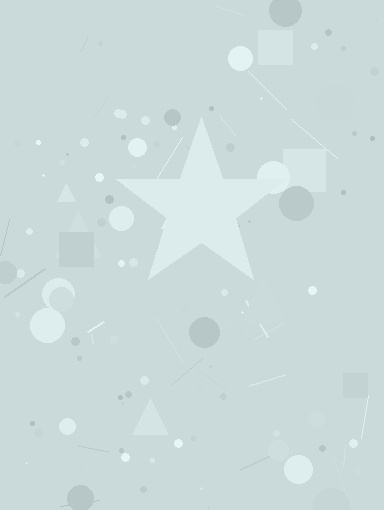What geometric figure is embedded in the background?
A star is embedded in the background.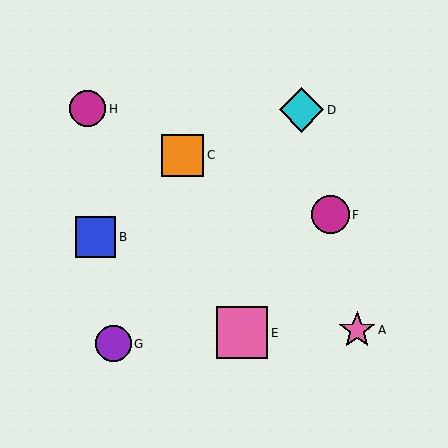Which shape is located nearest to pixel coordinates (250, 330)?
The pink square (labeled E) at (242, 333) is nearest to that location.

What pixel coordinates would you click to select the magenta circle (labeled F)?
Click at (330, 215) to select the magenta circle F.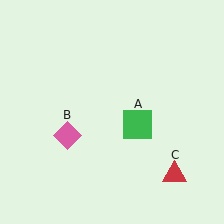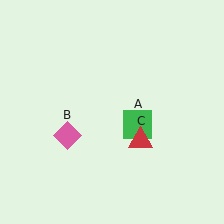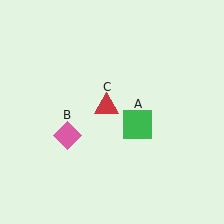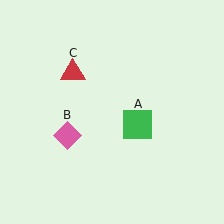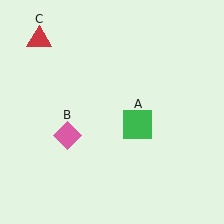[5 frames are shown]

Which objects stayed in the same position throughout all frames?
Green square (object A) and pink diamond (object B) remained stationary.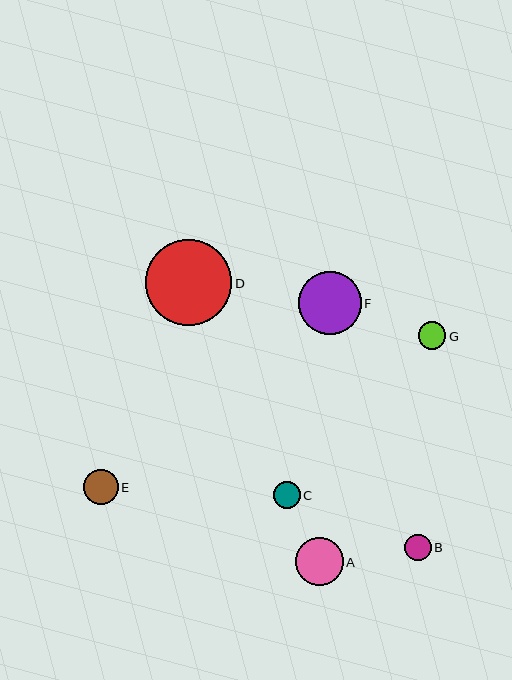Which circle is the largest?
Circle D is the largest with a size of approximately 86 pixels.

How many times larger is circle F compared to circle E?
Circle F is approximately 1.8 times the size of circle E.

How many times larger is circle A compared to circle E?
Circle A is approximately 1.4 times the size of circle E.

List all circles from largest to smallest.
From largest to smallest: D, F, A, E, G, C, B.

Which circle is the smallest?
Circle B is the smallest with a size of approximately 26 pixels.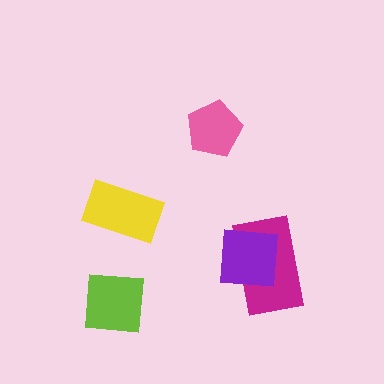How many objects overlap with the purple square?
1 object overlaps with the purple square.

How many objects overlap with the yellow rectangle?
0 objects overlap with the yellow rectangle.